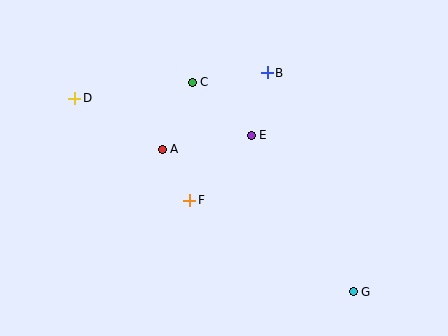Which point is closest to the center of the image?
Point E at (251, 135) is closest to the center.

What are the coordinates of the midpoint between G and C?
The midpoint between G and C is at (273, 187).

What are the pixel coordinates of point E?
Point E is at (251, 135).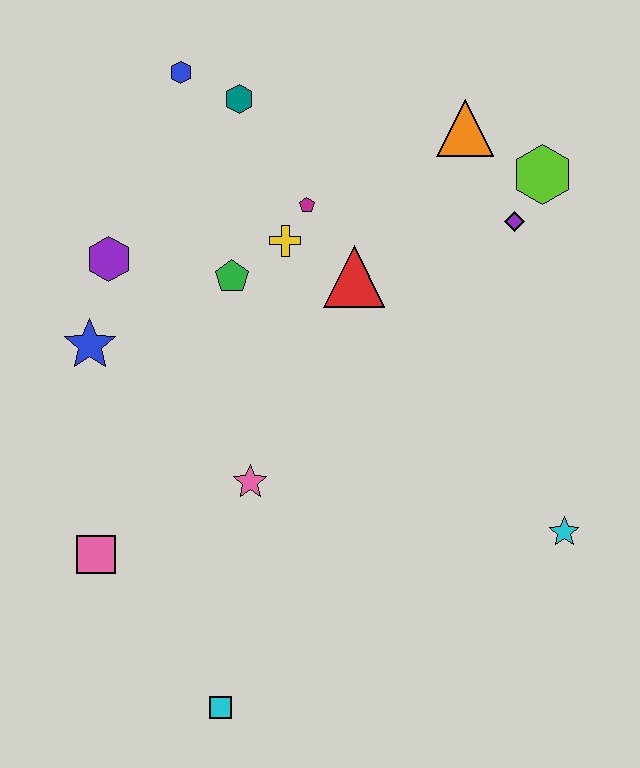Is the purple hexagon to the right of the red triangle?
No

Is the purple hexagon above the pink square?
Yes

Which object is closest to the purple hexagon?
The blue star is closest to the purple hexagon.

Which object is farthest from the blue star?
The cyan star is farthest from the blue star.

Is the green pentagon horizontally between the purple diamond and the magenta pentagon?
No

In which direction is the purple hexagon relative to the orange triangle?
The purple hexagon is to the left of the orange triangle.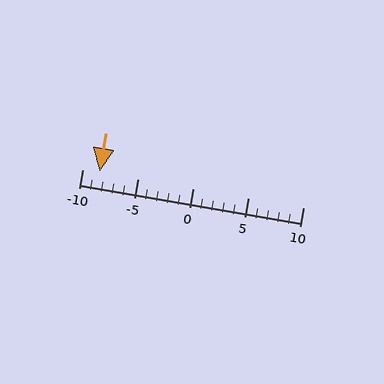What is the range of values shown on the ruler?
The ruler shows values from -10 to 10.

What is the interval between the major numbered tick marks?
The major tick marks are spaced 5 units apart.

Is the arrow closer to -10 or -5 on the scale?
The arrow is closer to -10.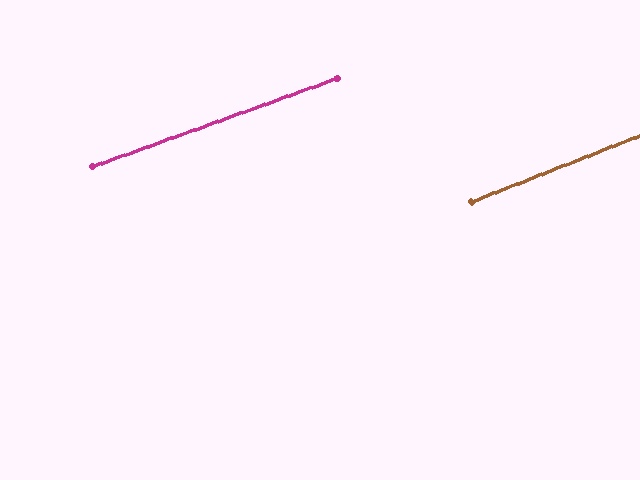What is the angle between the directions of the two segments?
Approximately 2 degrees.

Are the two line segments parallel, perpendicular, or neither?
Parallel — their directions differ by only 1.6°.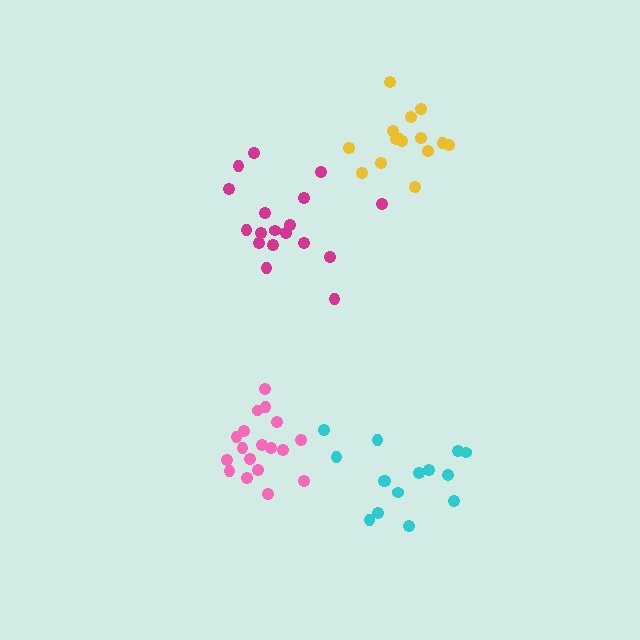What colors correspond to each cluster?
The clusters are colored: pink, magenta, cyan, yellow.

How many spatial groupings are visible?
There are 4 spatial groupings.